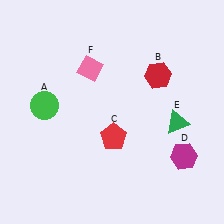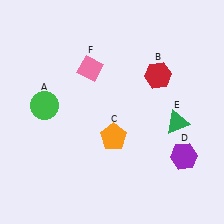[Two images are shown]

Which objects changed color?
C changed from red to orange. D changed from magenta to purple.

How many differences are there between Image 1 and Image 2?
There are 2 differences between the two images.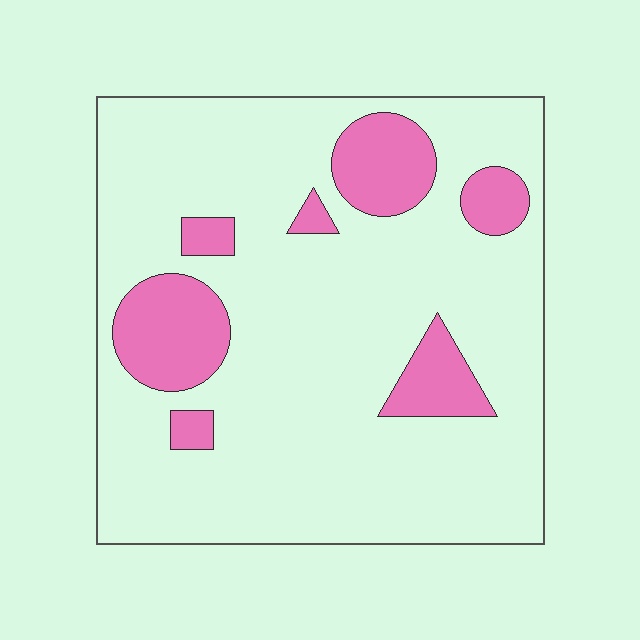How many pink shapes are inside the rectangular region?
7.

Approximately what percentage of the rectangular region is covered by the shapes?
Approximately 15%.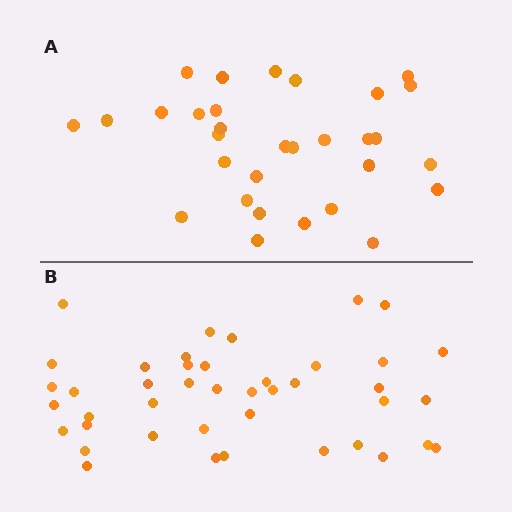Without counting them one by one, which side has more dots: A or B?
Region B (the bottom region) has more dots.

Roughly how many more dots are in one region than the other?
Region B has roughly 12 or so more dots than region A.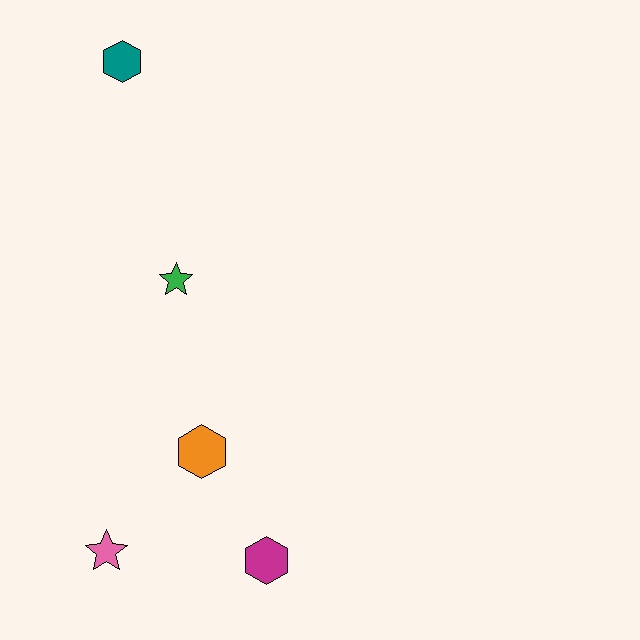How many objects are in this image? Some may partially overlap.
There are 5 objects.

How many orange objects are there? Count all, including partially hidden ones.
There is 1 orange object.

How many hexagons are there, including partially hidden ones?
There are 3 hexagons.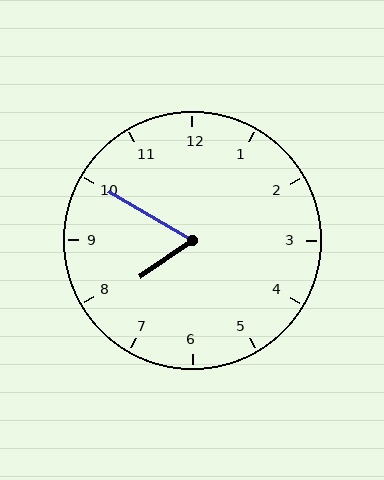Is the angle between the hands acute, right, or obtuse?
It is acute.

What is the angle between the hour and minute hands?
Approximately 65 degrees.